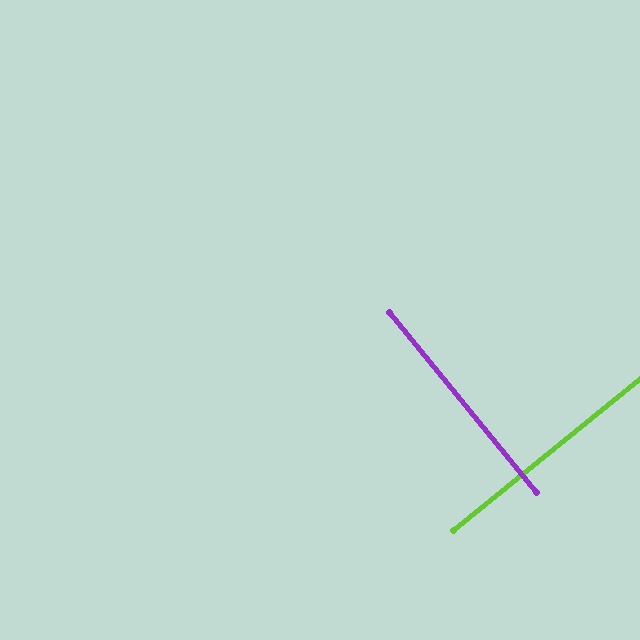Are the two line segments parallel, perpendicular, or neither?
Perpendicular — they meet at approximately 90°.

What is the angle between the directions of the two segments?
Approximately 90 degrees.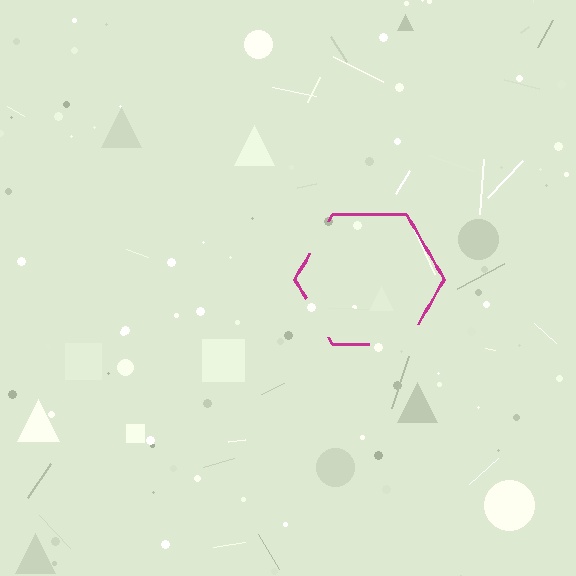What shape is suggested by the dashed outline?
The dashed outline suggests a hexagon.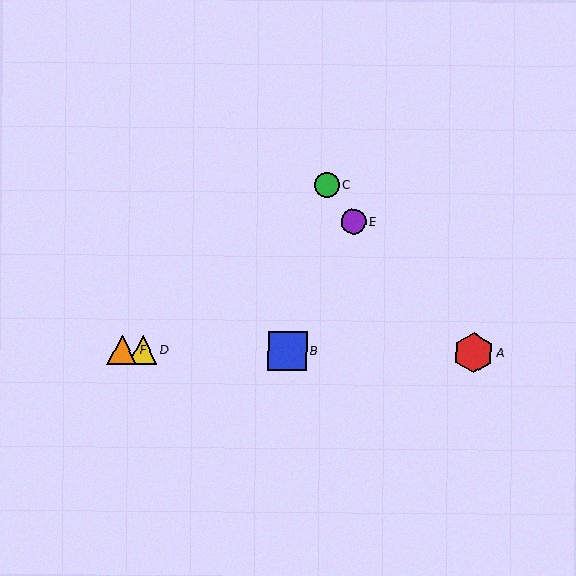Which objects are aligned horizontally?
Objects A, B, D, F are aligned horizontally.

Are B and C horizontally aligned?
No, B is at y≈351 and C is at y≈185.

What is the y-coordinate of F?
Object F is at y≈350.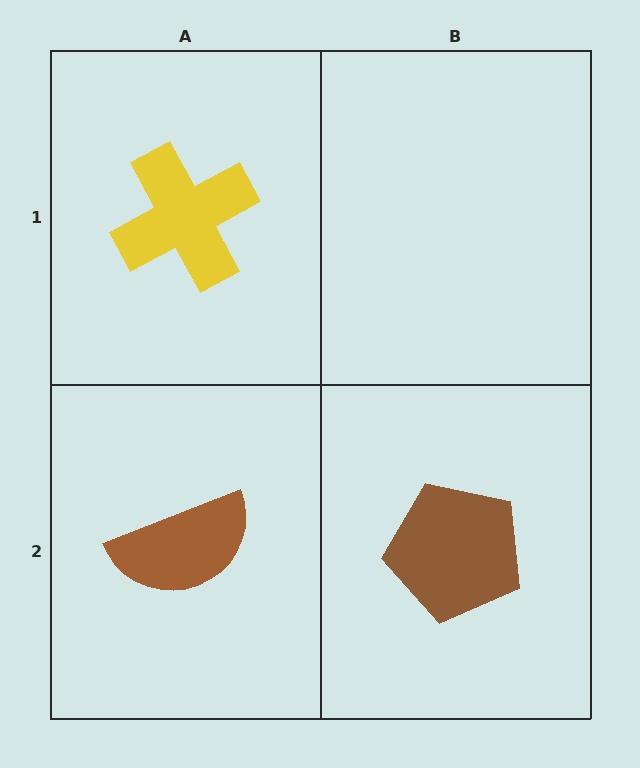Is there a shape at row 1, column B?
No, that cell is empty.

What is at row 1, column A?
A yellow cross.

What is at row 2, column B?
A brown pentagon.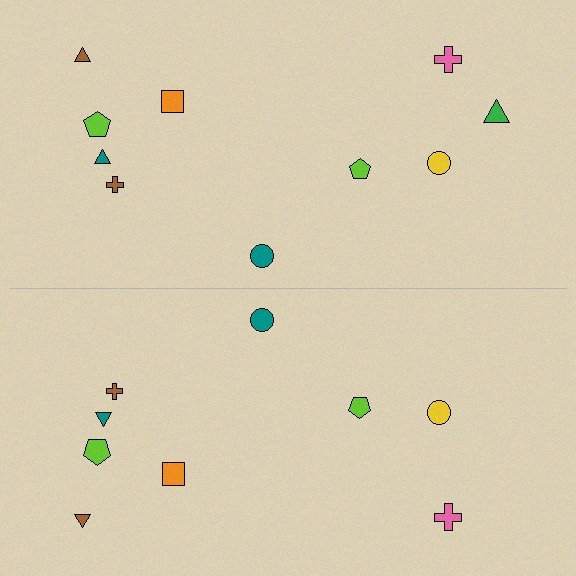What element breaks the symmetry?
A green triangle is missing from the bottom side.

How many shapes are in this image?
There are 19 shapes in this image.